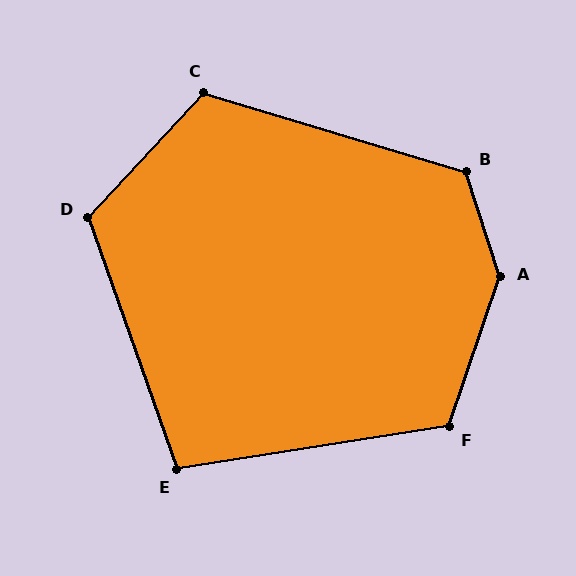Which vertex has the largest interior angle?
A, at approximately 143 degrees.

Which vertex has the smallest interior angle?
E, at approximately 101 degrees.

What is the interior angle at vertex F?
Approximately 118 degrees (obtuse).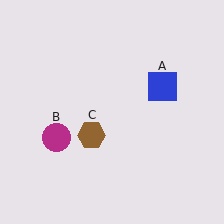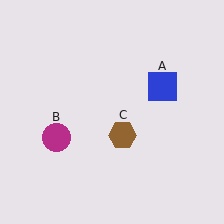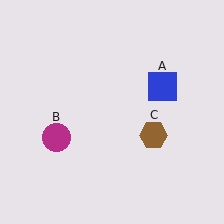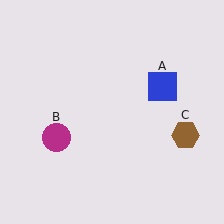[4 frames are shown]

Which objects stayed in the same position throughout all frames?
Blue square (object A) and magenta circle (object B) remained stationary.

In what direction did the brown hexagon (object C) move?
The brown hexagon (object C) moved right.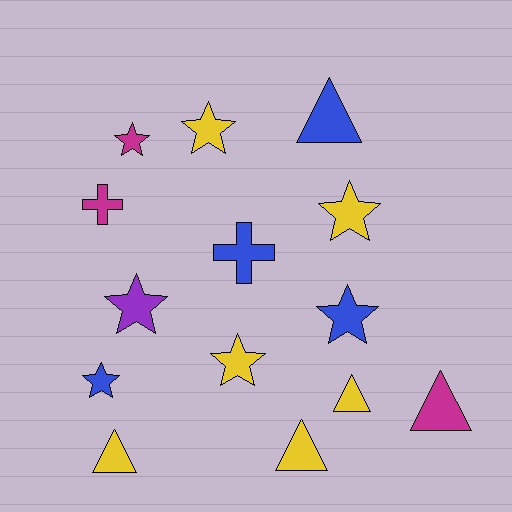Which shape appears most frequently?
Star, with 7 objects.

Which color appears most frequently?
Yellow, with 6 objects.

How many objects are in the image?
There are 14 objects.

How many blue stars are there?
There are 2 blue stars.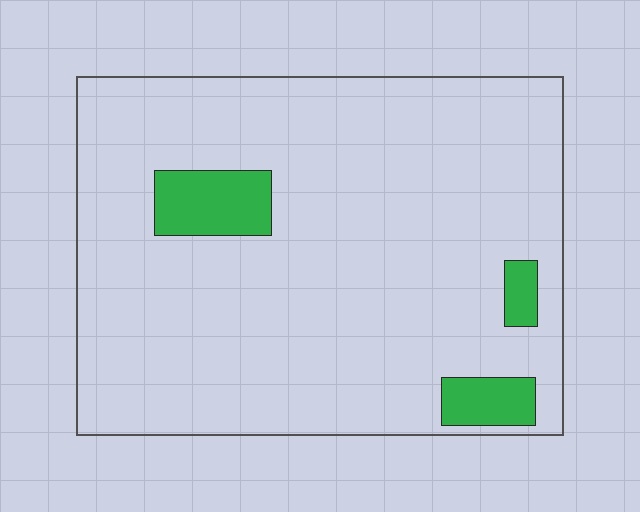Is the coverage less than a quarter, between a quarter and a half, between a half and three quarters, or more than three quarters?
Less than a quarter.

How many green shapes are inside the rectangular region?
3.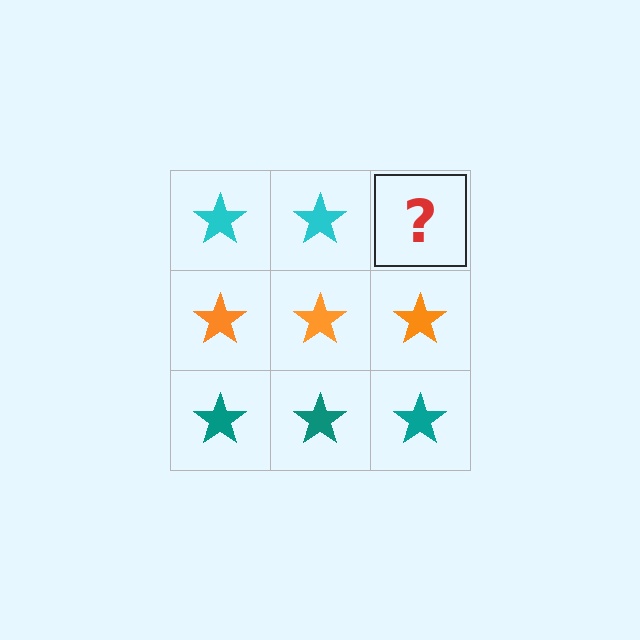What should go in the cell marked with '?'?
The missing cell should contain a cyan star.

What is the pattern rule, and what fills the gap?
The rule is that each row has a consistent color. The gap should be filled with a cyan star.